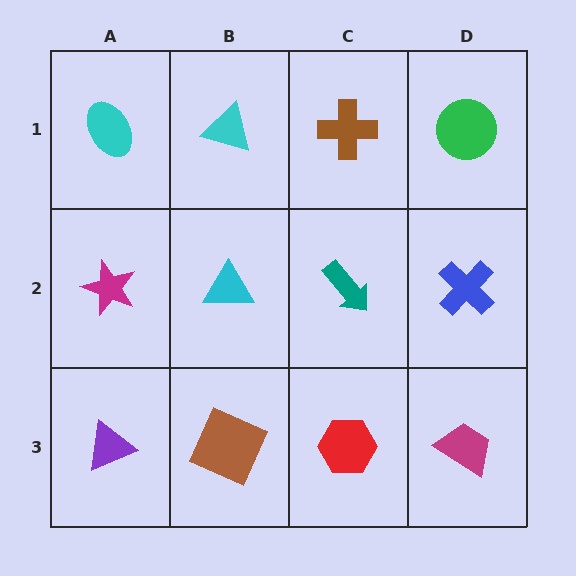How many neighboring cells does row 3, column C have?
3.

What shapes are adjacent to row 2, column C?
A brown cross (row 1, column C), a red hexagon (row 3, column C), a cyan triangle (row 2, column B), a blue cross (row 2, column D).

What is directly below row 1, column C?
A teal arrow.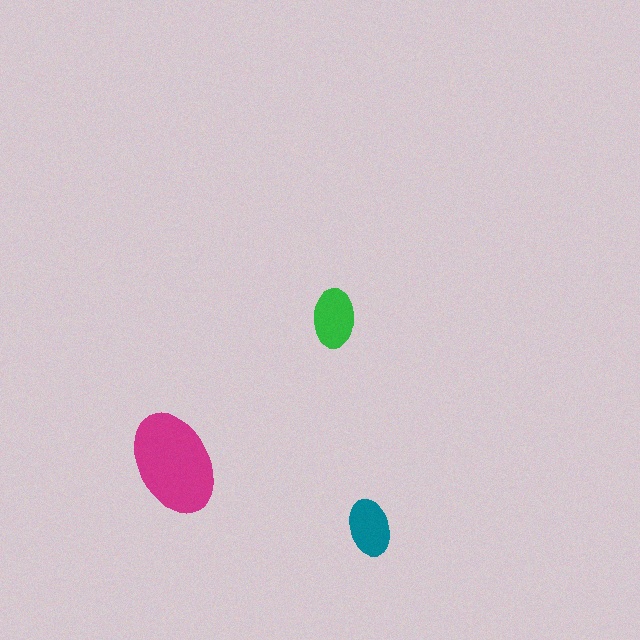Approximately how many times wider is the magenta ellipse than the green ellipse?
About 2 times wider.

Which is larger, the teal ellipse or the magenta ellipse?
The magenta one.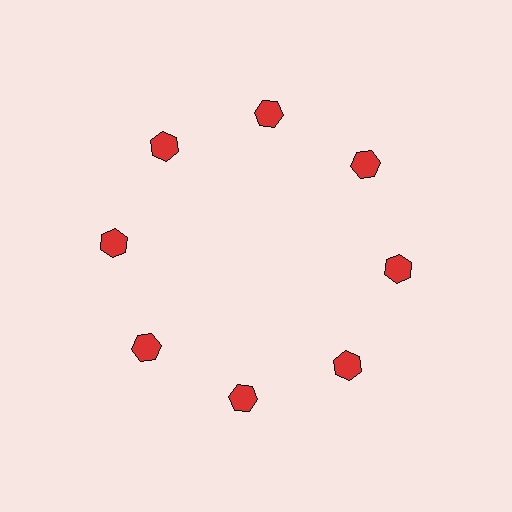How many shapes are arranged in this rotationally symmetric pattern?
There are 8 shapes, arranged in 8 groups of 1.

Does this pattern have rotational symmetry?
Yes, this pattern has 8-fold rotational symmetry. It looks the same after rotating 45 degrees around the center.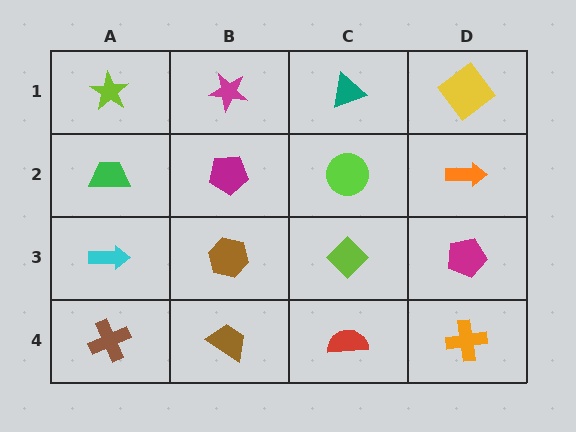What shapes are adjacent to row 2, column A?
A lime star (row 1, column A), a cyan arrow (row 3, column A), a magenta pentagon (row 2, column B).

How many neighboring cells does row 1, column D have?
2.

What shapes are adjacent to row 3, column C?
A lime circle (row 2, column C), a red semicircle (row 4, column C), a brown hexagon (row 3, column B), a magenta pentagon (row 3, column D).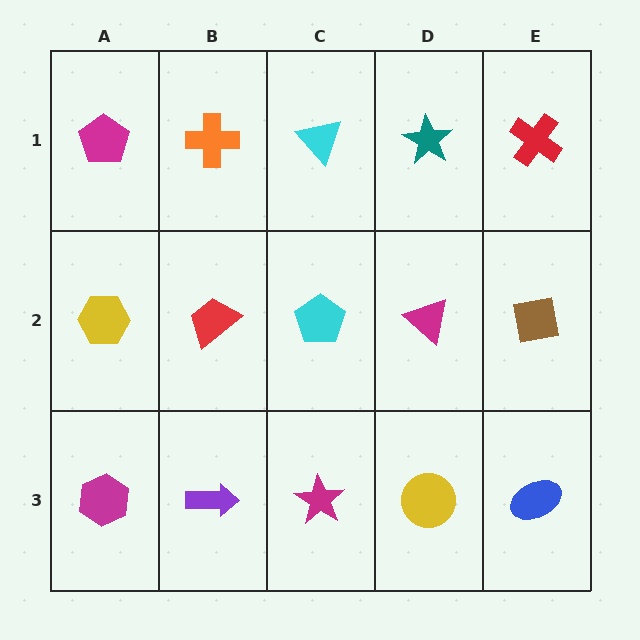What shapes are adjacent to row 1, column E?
A brown square (row 2, column E), a teal star (row 1, column D).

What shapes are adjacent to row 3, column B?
A red trapezoid (row 2, column B), a magenta hexagon (row 3, column A), a magenta star (row 3, column C).